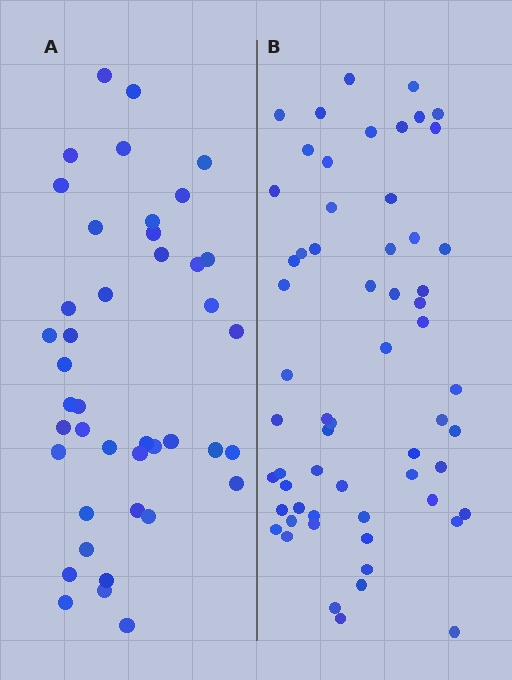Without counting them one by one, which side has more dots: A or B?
Region B (the right region) has more dots.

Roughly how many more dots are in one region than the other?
Region B has approximately 20 more dots than region A.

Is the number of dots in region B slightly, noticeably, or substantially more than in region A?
Region B has noticeably more, but not dramatically so. The ratio is roughly 1.4 to 1.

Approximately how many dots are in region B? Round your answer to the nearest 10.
About 60 dots.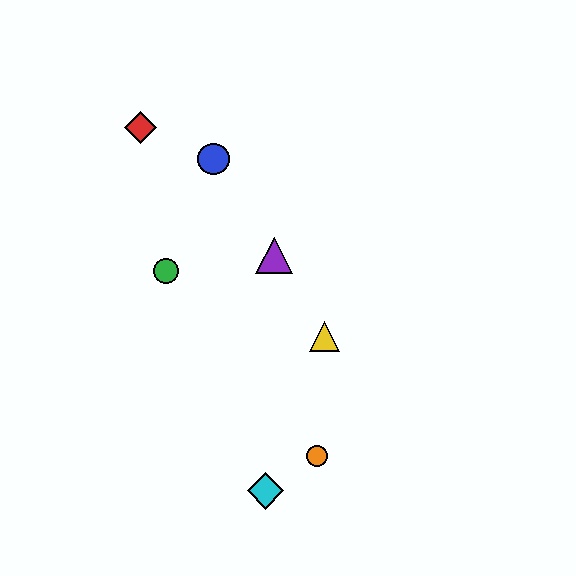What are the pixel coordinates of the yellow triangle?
The yellow triangle is at (325, 336).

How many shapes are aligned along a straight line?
3 shapes (the blue circle, the yellow triangle, the purple triangle) are aligned along a straight line.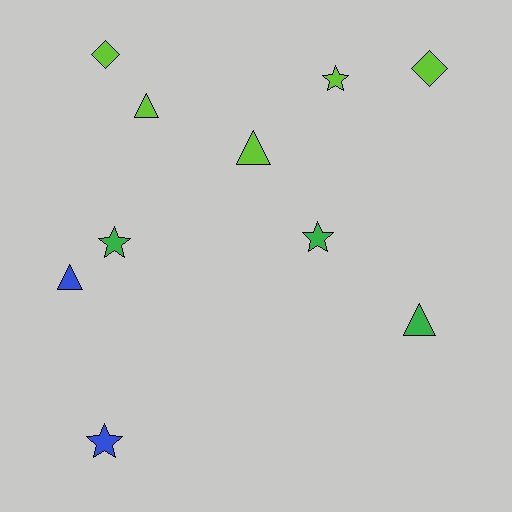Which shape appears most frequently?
Star, with 4 objects.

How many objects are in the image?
There are 10 objects.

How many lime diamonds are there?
There are 2 lime diamonds.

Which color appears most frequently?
Lime, with 5 objects.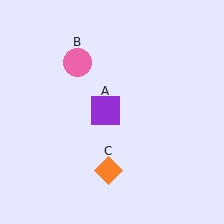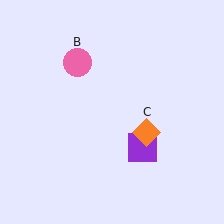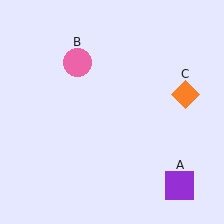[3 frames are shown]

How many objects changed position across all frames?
2 objects changed position: purple square (object A), orange diamond (object C).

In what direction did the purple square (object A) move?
The purple square (object A) moved down and to the right.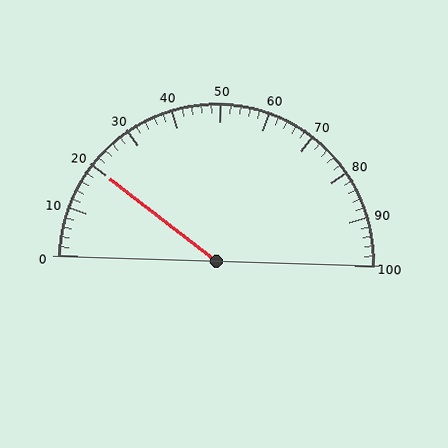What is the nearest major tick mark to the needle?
The nearest major tick mark is 20.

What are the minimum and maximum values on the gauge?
The gauge ranges from 0 to 100.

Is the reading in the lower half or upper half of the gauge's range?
The reading is in the lower half of the range (0 to 100).